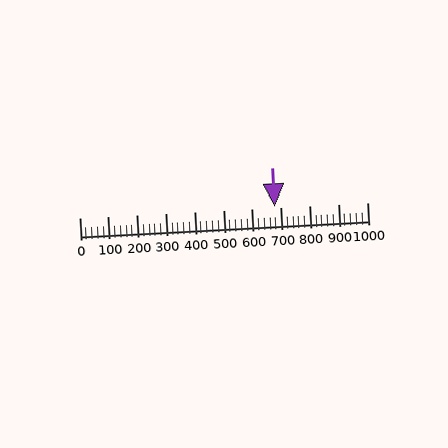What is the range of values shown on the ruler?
The ruler shows values from 0 to 1000.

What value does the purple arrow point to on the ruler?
The purple arrow points to approximately 680.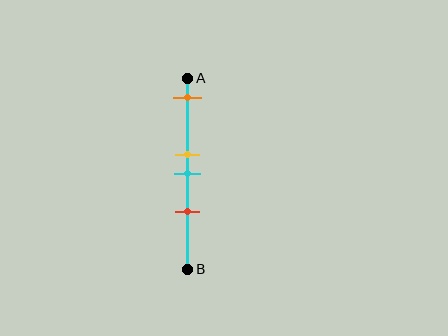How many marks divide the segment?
There are 4 marks dividing the segment.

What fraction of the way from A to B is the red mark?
The red mark is approximately 70% (0.7) of the way from A to B.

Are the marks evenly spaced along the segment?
No, the marks are not evenly spaced.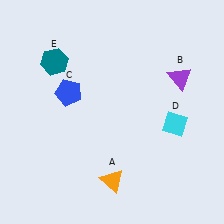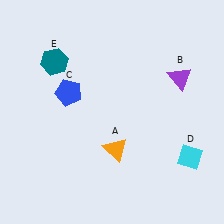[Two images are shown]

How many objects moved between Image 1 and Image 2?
2 objects moved between the two images.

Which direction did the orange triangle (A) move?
The orange triangle (A) moved up.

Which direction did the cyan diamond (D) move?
The cyan diamond (D) moved down.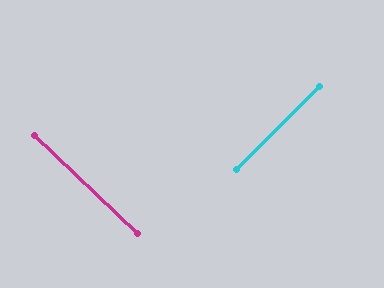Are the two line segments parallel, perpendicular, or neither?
Perpendicular — they meet at approximately 88°.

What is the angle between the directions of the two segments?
Approximately 88 degrees.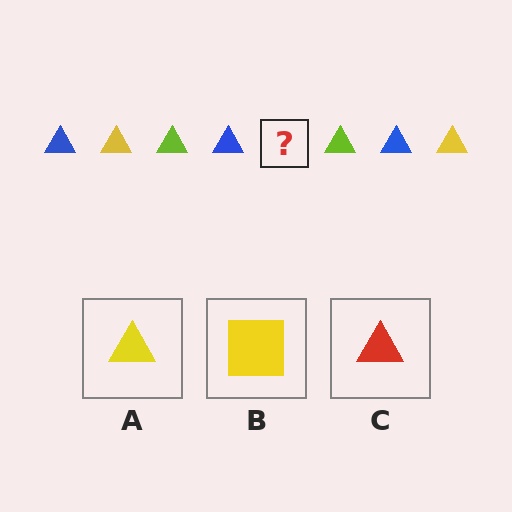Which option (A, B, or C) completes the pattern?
A.